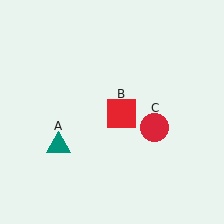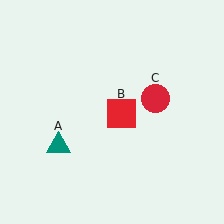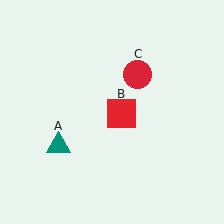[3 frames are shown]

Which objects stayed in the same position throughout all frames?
Teal triangle (object A) and red square (object B) remained stationary.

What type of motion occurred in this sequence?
The red circle (object C) rotated counterclockwise around the center of the scene.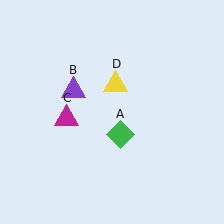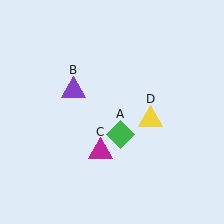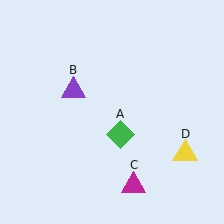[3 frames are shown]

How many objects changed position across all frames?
2 objects changed position: magenta triangle (object C), yellow triangle (object D).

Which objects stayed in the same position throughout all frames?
Green diamond (object A) and purple triangle (object B) remained stationary.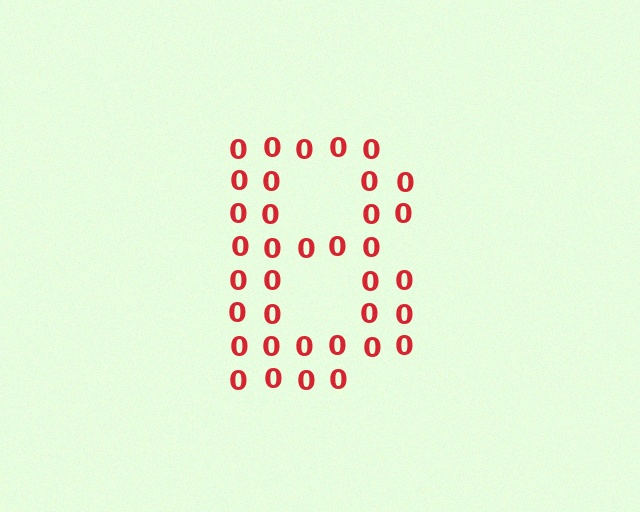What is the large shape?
The large shape is the letter B.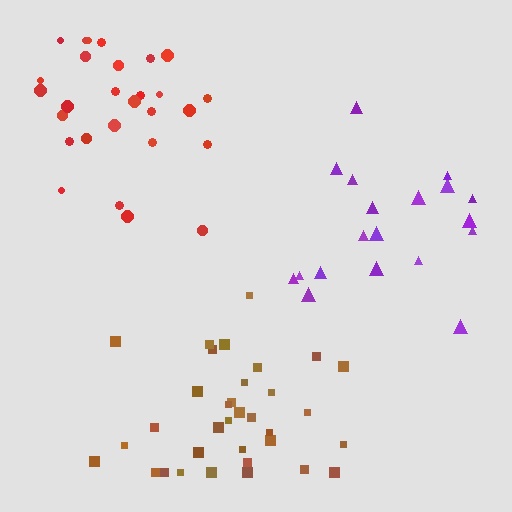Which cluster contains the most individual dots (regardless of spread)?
Brown (34).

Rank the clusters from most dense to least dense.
red, brown, purple.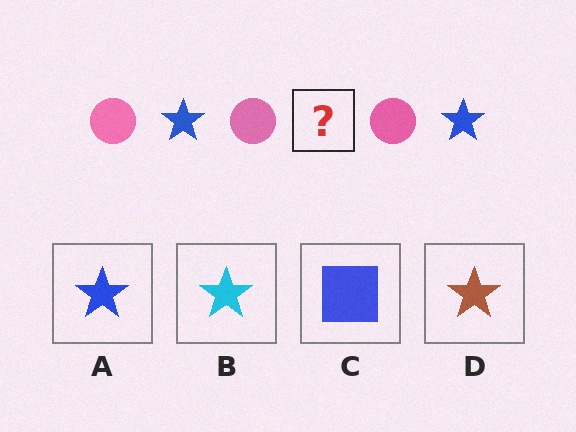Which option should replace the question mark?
Option A.